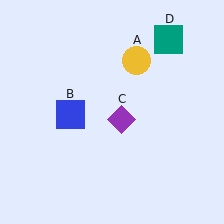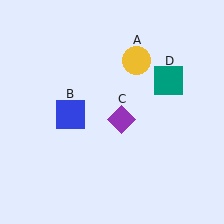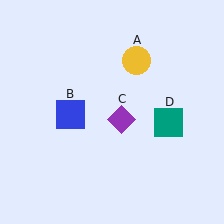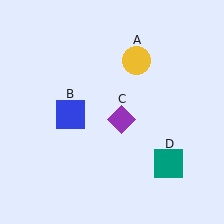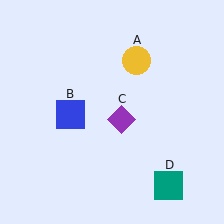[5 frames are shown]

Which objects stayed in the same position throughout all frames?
Yellow circle (object A) and blue square (object B) and purple diamond (object C) remained stationary.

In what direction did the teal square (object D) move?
The teal square (object D) moved down.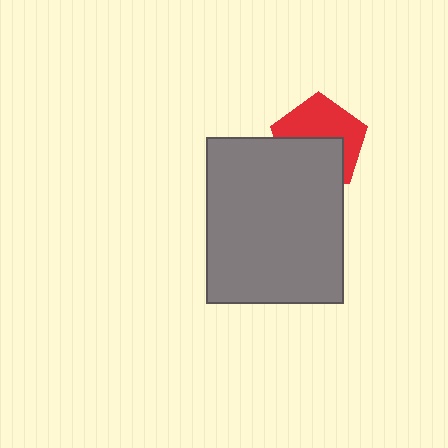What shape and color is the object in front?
The object in front is a gray rectangle.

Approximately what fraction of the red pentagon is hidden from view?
Roughly 46% of the red pentagon is hidden behind the gray rectangle.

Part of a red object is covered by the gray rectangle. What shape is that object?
It is a pentagon.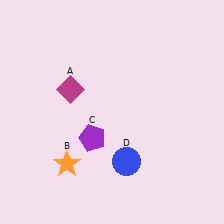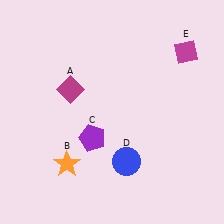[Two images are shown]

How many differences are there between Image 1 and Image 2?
There is 1 difference between the two images.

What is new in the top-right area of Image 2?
A magenta diamond (E) was added in the top-right area of Image 2.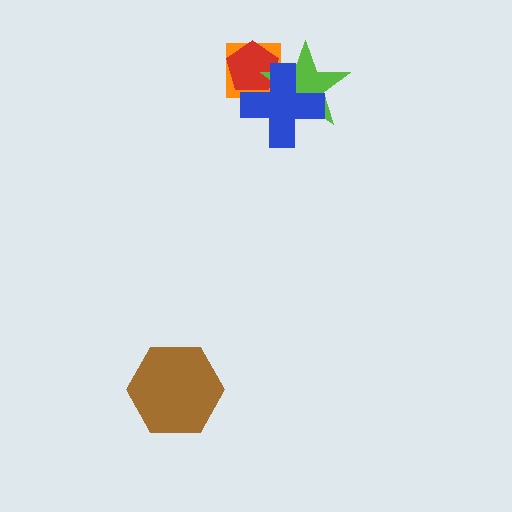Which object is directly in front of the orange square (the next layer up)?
The red pentagon is directly in front of the orange square.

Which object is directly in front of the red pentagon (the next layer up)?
The lime star is directly in front of the red pentagon.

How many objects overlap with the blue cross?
3 objects overlap with the blue cross.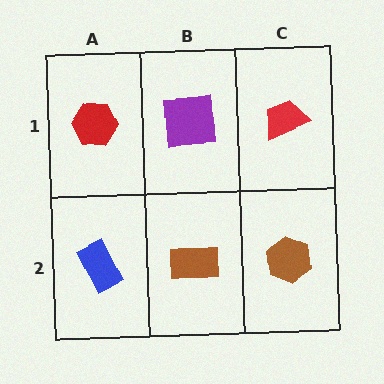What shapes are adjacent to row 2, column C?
A red trapezoid (row 1, column C), a brown rectangle (row 2, column B).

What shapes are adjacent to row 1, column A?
A blue rectangle (row 2, column A), a purple square (row 1, column B).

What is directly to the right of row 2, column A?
A brown rectangle.